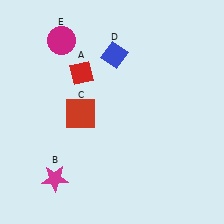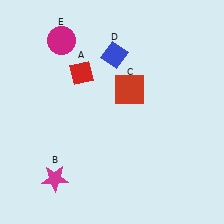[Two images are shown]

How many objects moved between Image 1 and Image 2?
1 object moved between the two images.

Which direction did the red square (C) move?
The red square (C) moved right.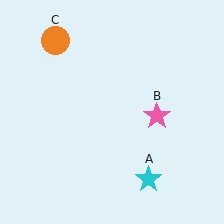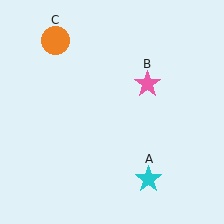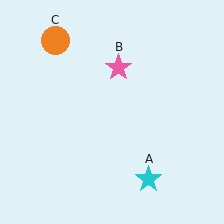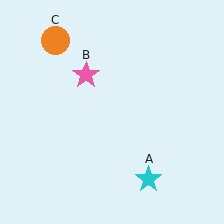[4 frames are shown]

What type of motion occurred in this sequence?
The pink star (object B) rotated counterclockwise around the center of the scene.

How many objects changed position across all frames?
1 object changed position: pink star (object B).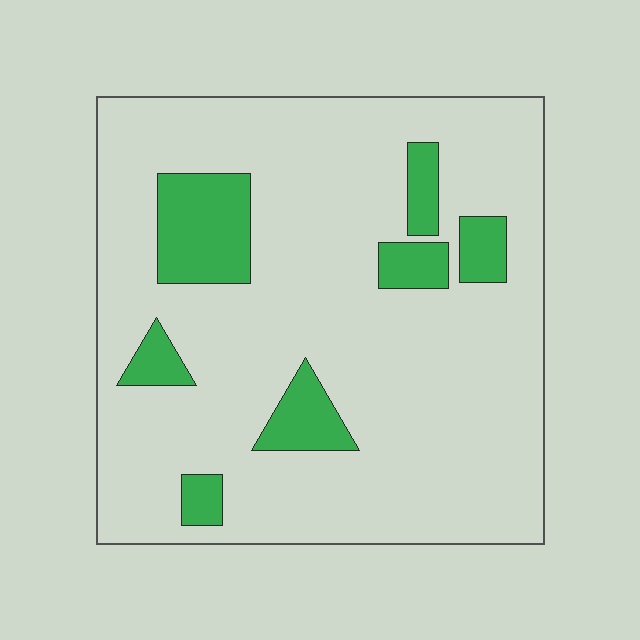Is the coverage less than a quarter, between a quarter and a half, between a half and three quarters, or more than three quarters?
Less than a quarter.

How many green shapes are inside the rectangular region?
7.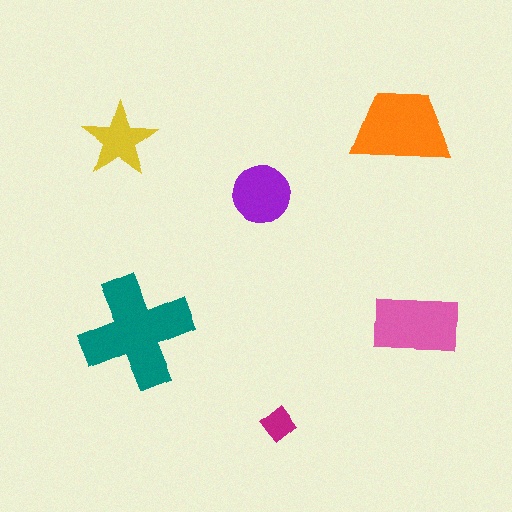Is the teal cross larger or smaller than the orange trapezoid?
Larger.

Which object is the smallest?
The magenta diamond.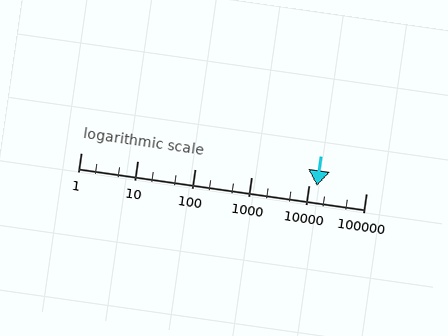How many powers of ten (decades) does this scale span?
The scale spans 5 decades, from 1 to 100000.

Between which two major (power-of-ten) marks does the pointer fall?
The pointer is between 10000 and 100000.